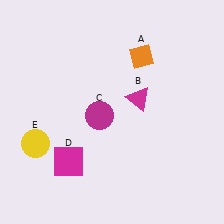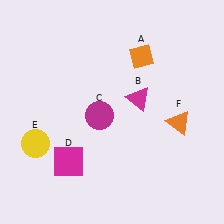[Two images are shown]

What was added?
An orange triangle (F) was added in Image 2.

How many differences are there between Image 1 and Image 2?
There is 1 difference between the two images.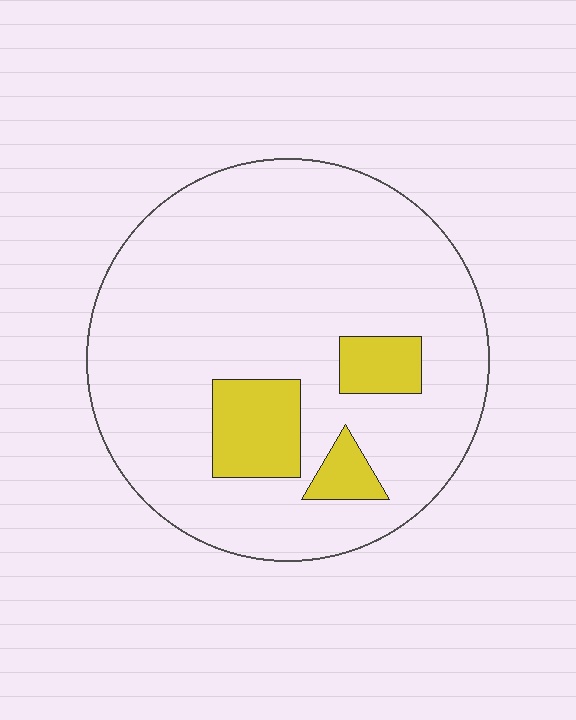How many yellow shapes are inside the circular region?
3.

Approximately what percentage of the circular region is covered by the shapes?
Approximately 15%.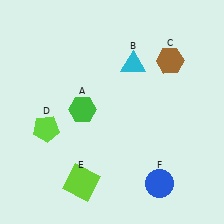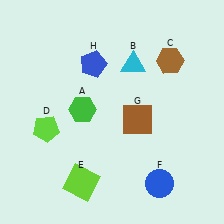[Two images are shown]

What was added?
A brown square (G), a blue pentagon (H) were added in Image 2.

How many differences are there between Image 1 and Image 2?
There are 2 differences between the two images.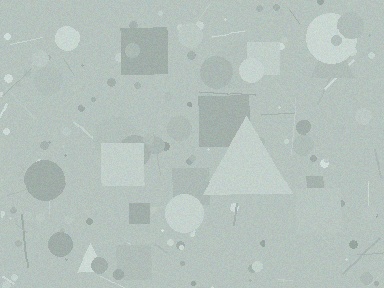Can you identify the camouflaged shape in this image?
The camouflaged shape is a triangle.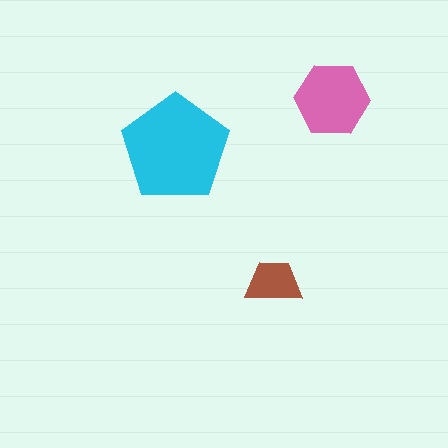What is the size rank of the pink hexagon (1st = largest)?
2nd.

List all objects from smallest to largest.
The brown trapezoid, the pink hexagon, the cyan pentagon.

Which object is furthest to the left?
The cyan pentagon is leftmost.